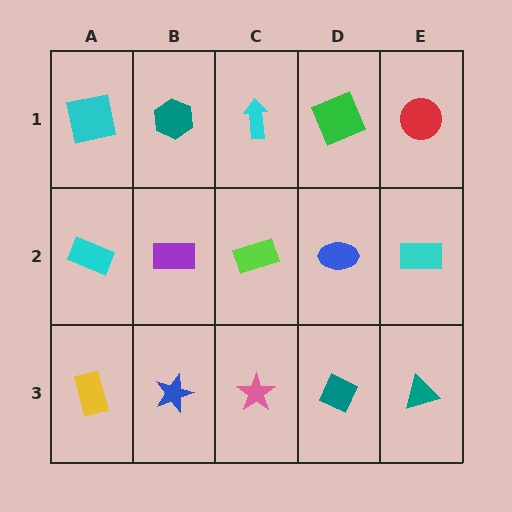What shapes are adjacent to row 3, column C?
A lime rectangle (row 2, column C), a blue star (row 3, column B), a teal diamond (row 3, column D).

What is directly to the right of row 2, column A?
A purple rectangle.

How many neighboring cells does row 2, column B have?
4.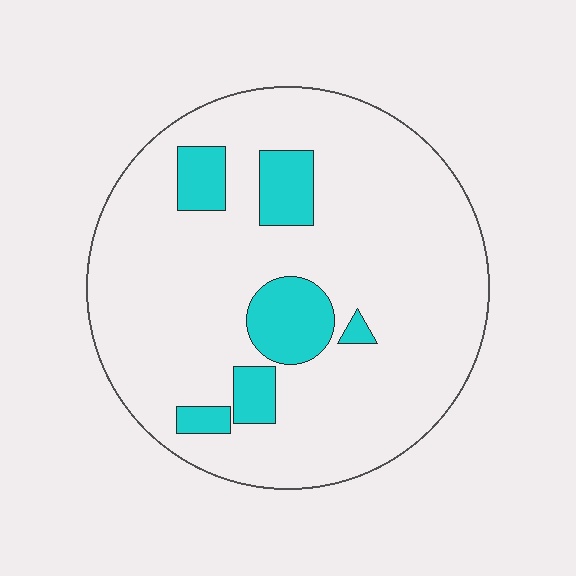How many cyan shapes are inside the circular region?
6.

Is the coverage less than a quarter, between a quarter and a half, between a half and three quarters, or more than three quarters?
Less than a quarter.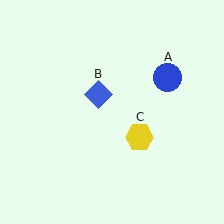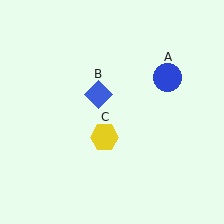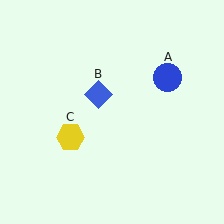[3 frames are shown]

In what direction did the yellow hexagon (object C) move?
The yellow hexagon (object C) moved left.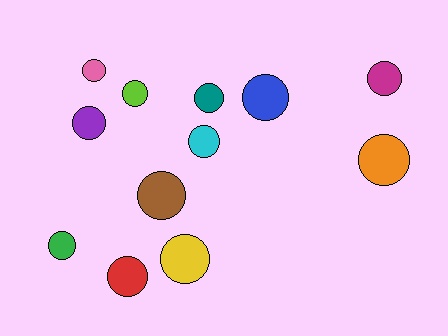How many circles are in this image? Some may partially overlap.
There are 12 circles.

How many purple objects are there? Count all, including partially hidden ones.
There is 1 purple object.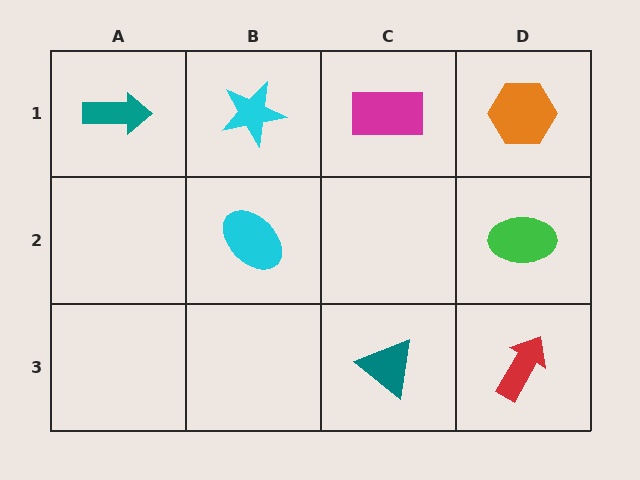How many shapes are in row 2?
2 shapes.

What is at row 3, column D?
A red arrow.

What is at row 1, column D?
An orange hexagon.